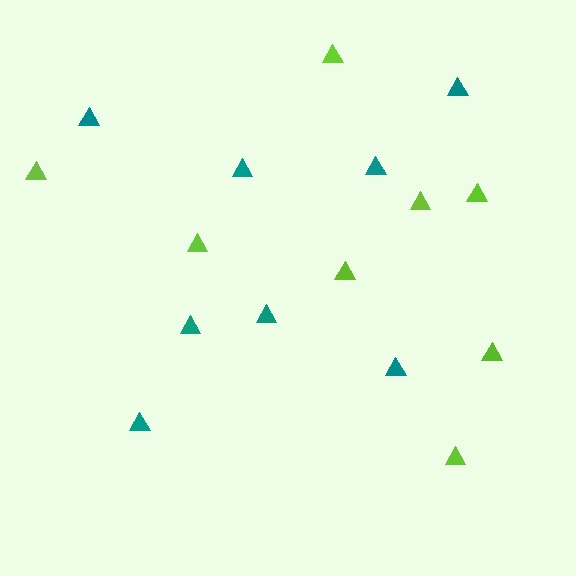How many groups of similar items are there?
There are 2 groups: one group of lime triangles (8) and one group of teal triangles (8).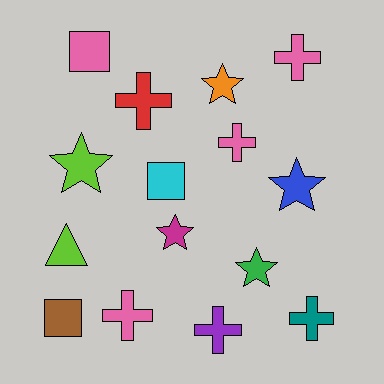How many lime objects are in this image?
There are 2 lime objects.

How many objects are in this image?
There are 15 objects.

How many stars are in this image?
There are 5 stars.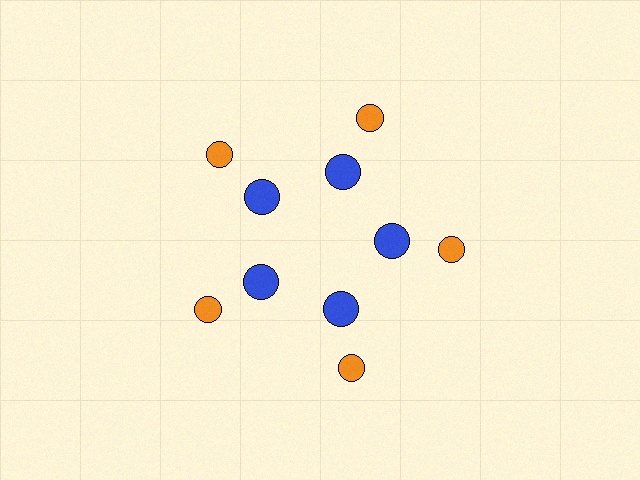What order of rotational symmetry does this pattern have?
This pattern has 5-fold rotational symmetry.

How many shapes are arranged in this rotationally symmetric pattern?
There are 10 shapes, arranged in 5 groups of 2.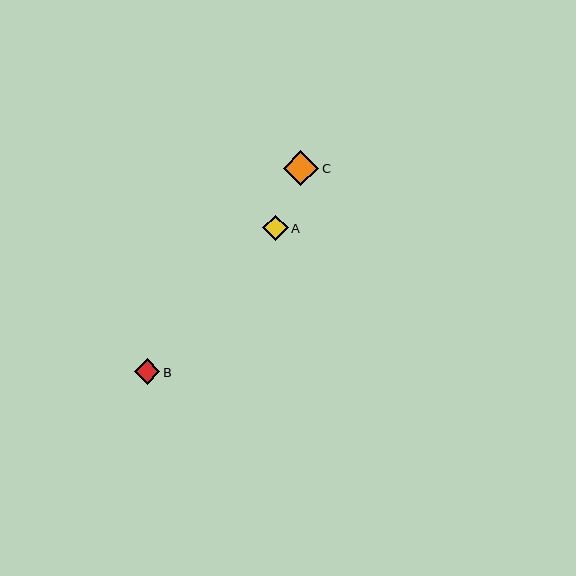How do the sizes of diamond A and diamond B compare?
Diamond A and diamond B are approximately the same size.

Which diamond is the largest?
Diamond C is the largest with a size of approximately 35 pixels.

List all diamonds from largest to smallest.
From largest to smallest: C, A, B.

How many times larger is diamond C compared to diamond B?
Diamond C is approximately 1.4 times the size of diamond B.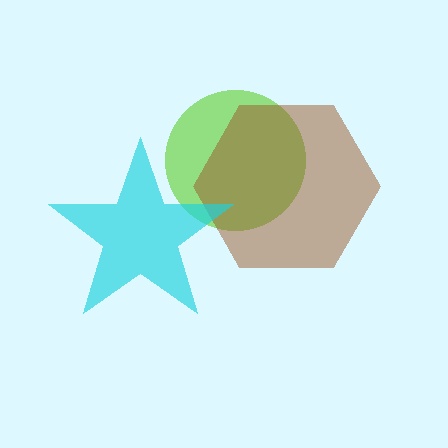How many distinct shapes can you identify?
There are 3 distinct shapes: a lime circle, a brown hexagon, a cyan star.